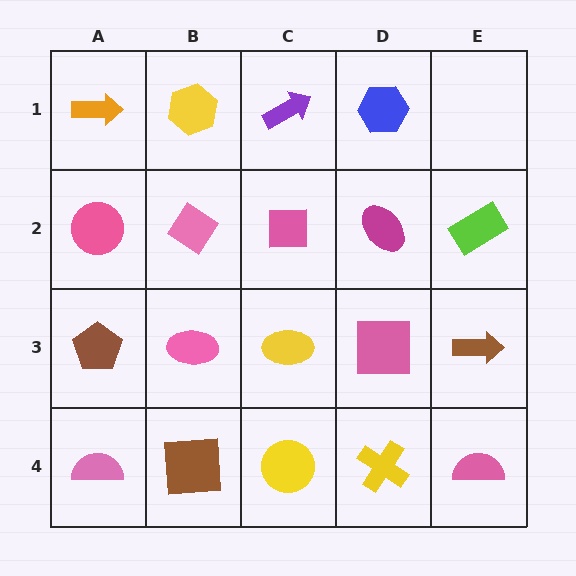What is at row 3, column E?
A brown arrow.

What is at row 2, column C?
A pink square.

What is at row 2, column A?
A pink circle.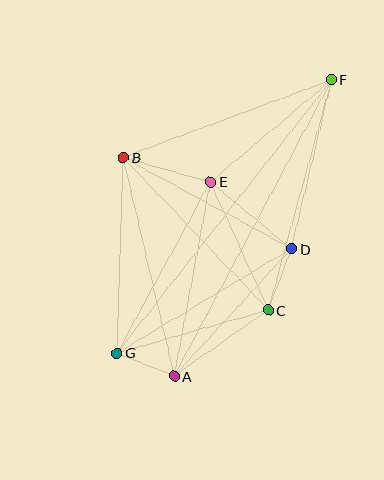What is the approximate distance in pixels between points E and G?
The distance between E and G is approximately 195 pixels.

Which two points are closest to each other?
Points A and G are closest to each other.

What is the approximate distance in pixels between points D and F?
The distance between D and F is approximately 174 pixels.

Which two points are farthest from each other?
Points F and G are farthest from each other.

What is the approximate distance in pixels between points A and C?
The distance between A and C is approximately 115 pixels.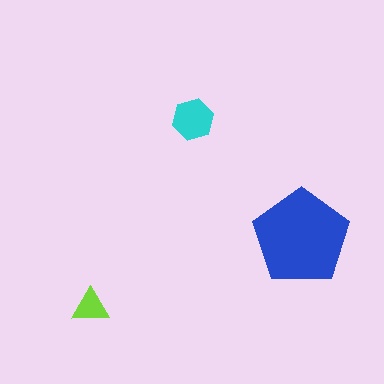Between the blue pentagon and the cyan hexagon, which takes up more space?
The blue pentagon.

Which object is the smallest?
The lime triangle.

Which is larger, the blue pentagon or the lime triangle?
The blue pentagon.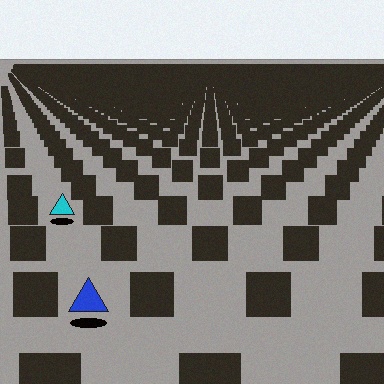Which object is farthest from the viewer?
The cyan triangle is farthest from the viewer. It appears smaller and the ground texture around it is denser.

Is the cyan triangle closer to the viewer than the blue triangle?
No. The blue triangle is closer — you can tell from the texture gradient: the ground texture is coarser near it.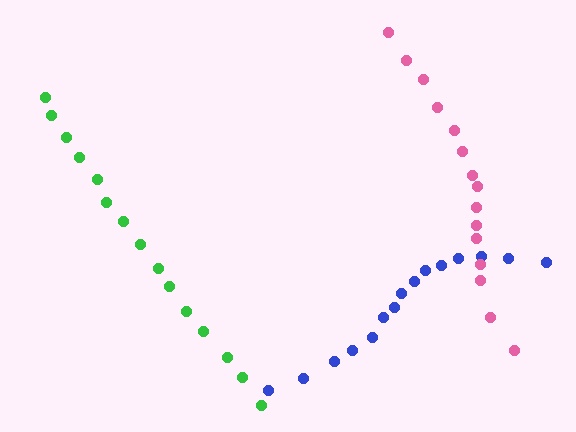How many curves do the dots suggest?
There are 3 distinct paths.